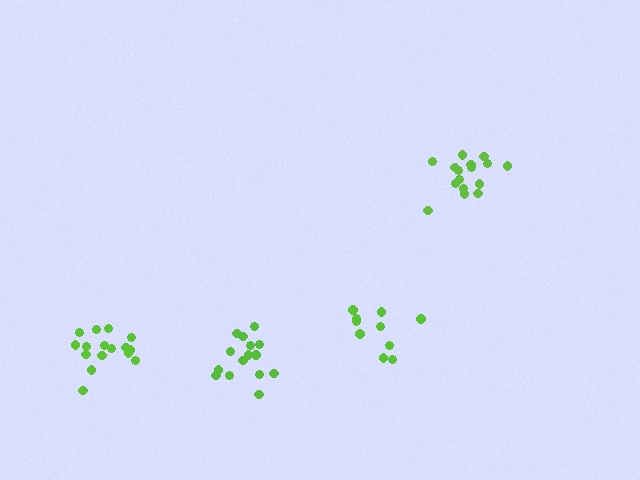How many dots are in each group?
Group 1: 16 dots, Group 2: 15 dots, Group 3: 16 dots, Group 4: 10 dots (57 total).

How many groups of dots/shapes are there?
There are 4 groups.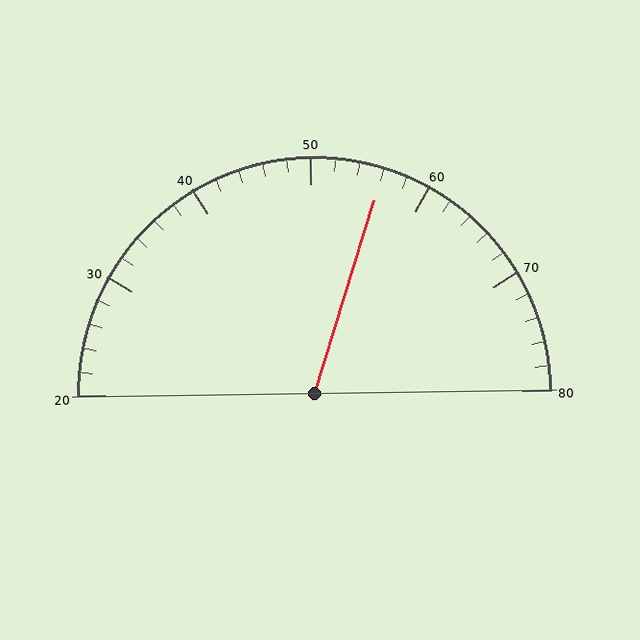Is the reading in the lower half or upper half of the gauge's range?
The reading is in the upper half of the range (20 to 80).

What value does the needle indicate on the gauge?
The needle indicates approximately 56.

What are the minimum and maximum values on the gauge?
The gauge ranges from 20 to 80.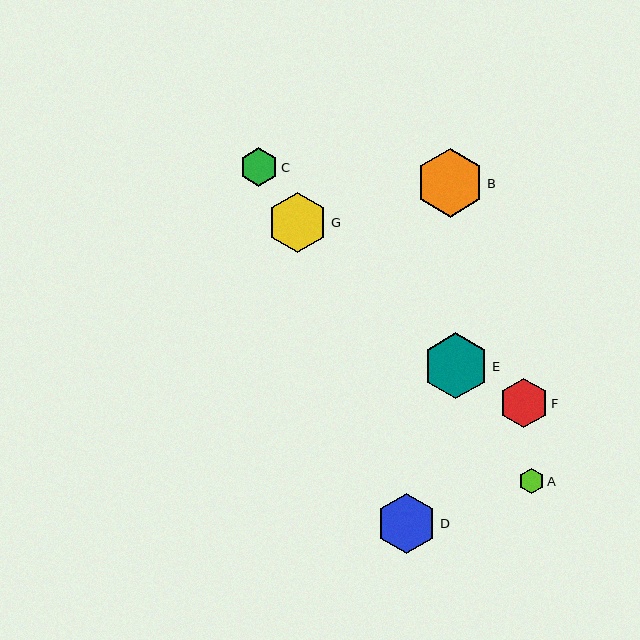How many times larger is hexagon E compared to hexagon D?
Hexagon E is approximately 1.1 times the size of hexagon D.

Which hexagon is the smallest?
Hexagon A is the smallest with a size of approximately 25 pixels.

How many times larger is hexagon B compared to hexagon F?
Hexagon B is approximately 1.4 times the size of hexagon F.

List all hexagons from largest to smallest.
From largest to smallest: B, E, G, D, F, C, A.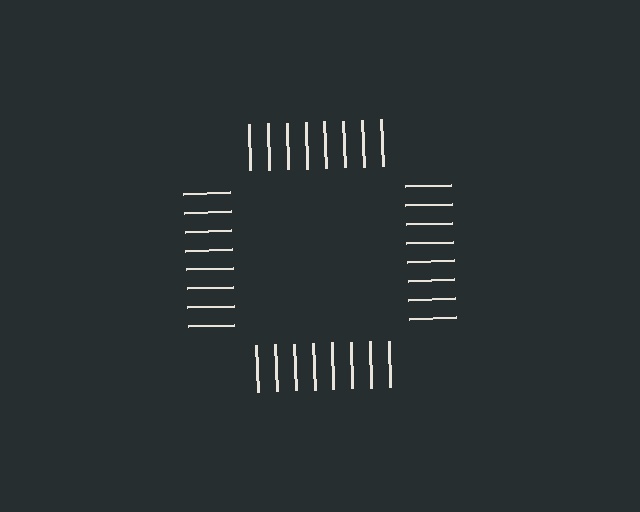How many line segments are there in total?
32 — 8 along each of the 4 edges.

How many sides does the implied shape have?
4 sides — the line-ends trace a square.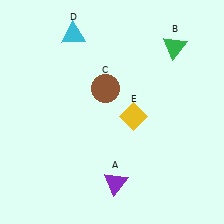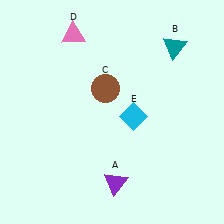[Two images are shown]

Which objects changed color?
B changed from green to teal. D changed from cyan to pink. E changed from yellow to cyan.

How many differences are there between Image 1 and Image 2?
There are 3 differences between the two images.